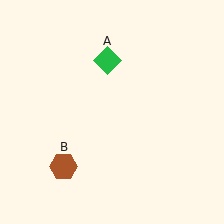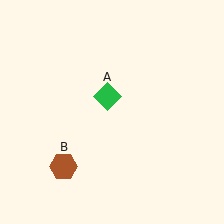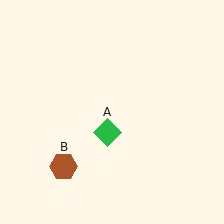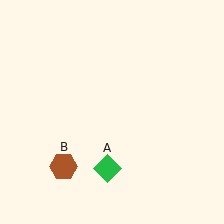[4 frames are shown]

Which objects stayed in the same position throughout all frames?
Brown hexagon (object B) remained stationary.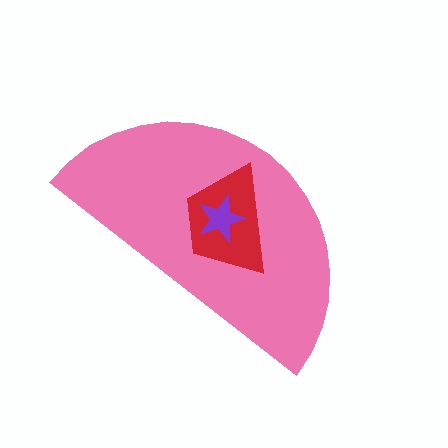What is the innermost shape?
The purple star.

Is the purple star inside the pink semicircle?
Yes.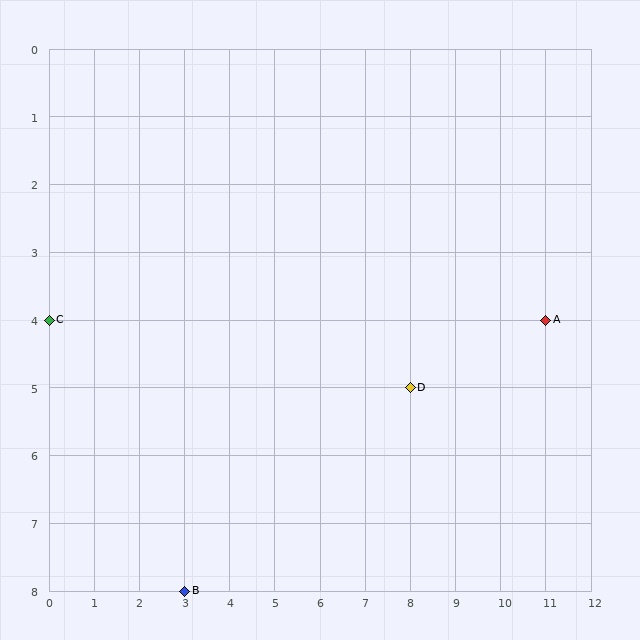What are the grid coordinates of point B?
Point B is at grid coordinates (3, 8).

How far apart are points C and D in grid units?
Points C and D are 8 columns and 1 row apart (about 8.1 grid units diagonally).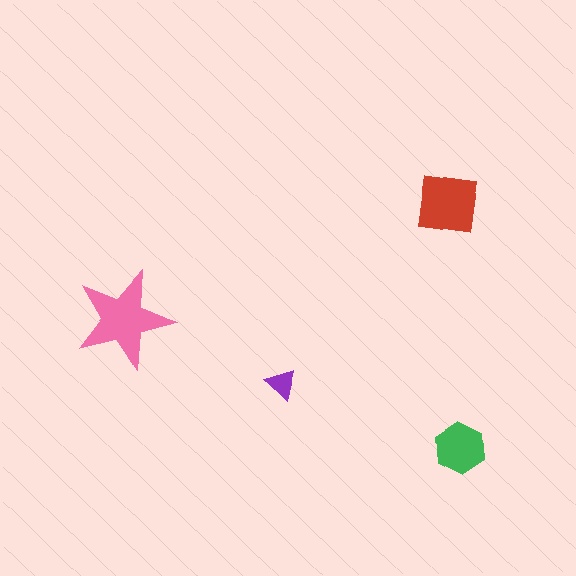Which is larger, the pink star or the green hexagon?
The pink star.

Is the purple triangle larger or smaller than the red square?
Smaller.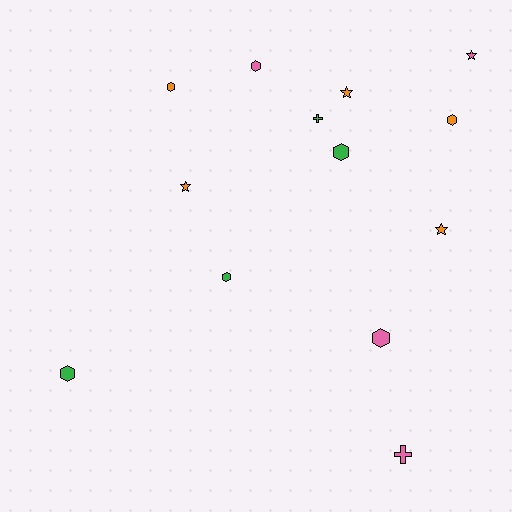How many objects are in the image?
There are 13 objects.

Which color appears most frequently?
Orange, with 5 objects.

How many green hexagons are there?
There are 3 green hexagons.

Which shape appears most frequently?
Hexagon, with 7 objects.